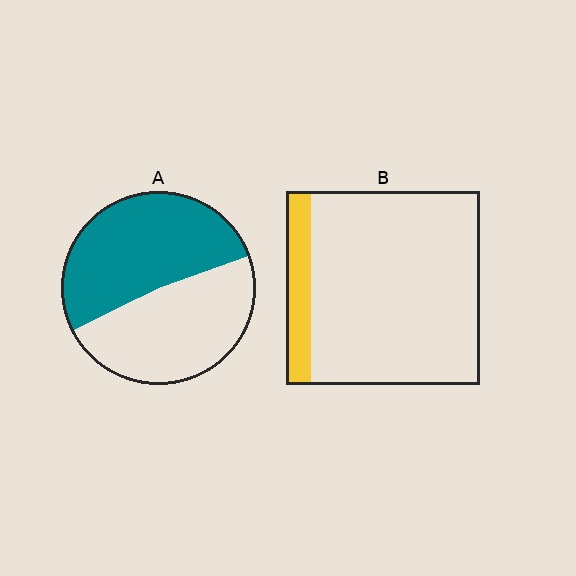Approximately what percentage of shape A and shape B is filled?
A is approximately 50% and B is approximately 15%.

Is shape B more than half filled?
No.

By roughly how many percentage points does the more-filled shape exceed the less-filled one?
By roughly 40 percentage points (A over B).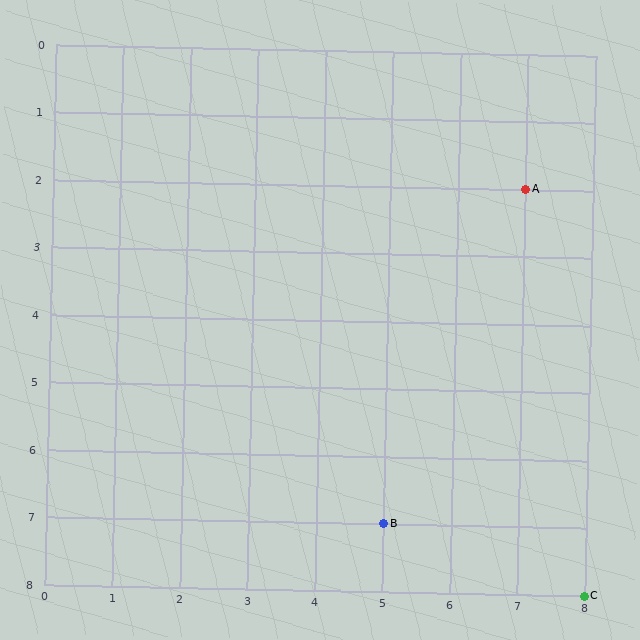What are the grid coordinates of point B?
Point B is at grid coordinates (5, 7).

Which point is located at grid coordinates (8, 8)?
Point C is at (8, 8).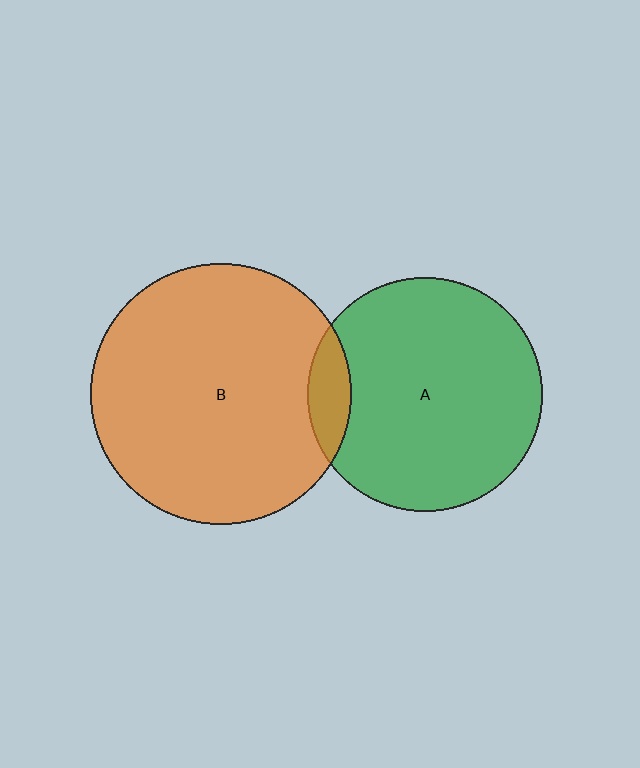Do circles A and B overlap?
Yes.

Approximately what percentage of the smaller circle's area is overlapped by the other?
Approximately 10%.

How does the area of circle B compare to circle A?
Approximately 1.2 times.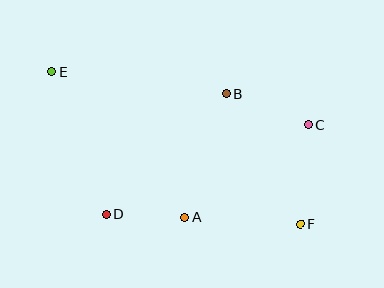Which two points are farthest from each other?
Points E and F are farthest from each other.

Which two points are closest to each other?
Points A and D are closest to each other.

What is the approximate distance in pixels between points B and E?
The distance between B and E is approximately 176 pixels.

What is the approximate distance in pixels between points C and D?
The distance between C and D is approximately 220 pixels.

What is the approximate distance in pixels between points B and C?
The distance between B and C is approximately 88 pixels.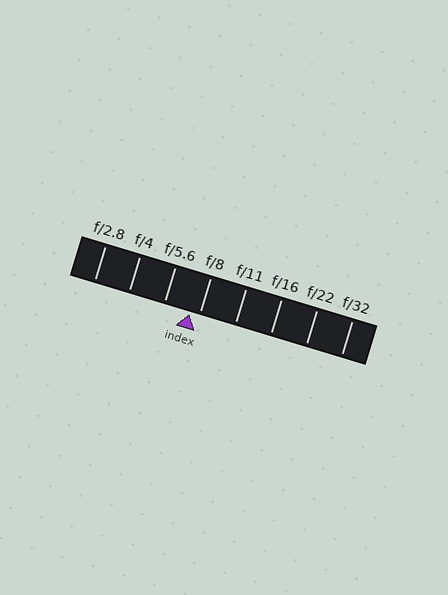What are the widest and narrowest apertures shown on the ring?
The widest aperture shown is f/2.8 and the narrowest is f/32.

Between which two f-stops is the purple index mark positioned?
The index mark is between f/5.6 and f/8.